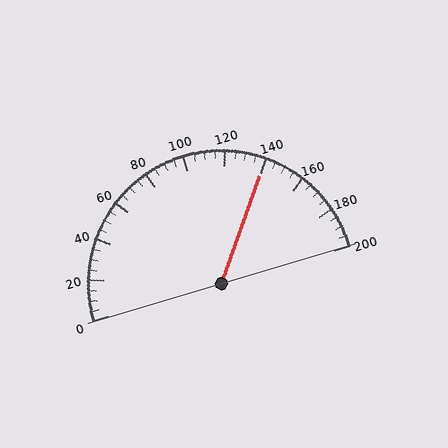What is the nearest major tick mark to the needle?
The nearest major tick mark is 140.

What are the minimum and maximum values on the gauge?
The gauge ranges from 0 to 200.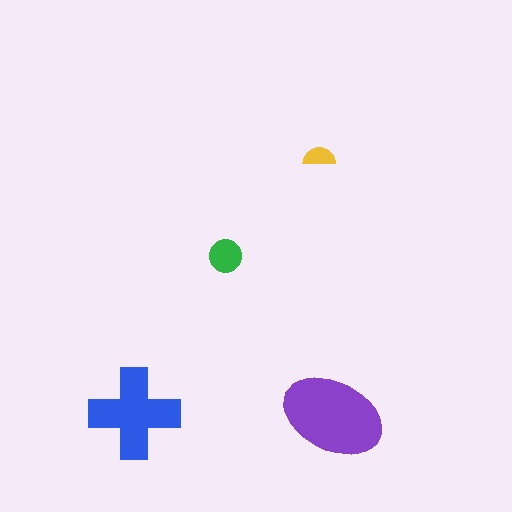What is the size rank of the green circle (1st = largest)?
3rd.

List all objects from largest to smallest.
The purple ellipse, the blue cross, the green circle, the yellow semicircle.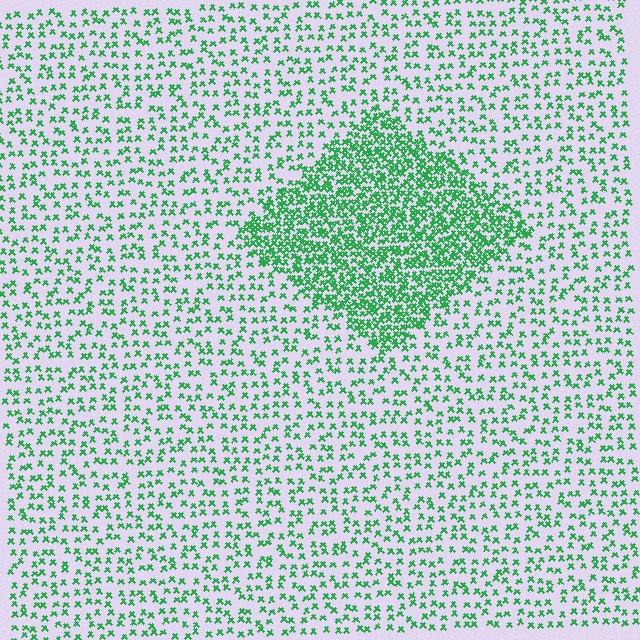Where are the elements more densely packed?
The elements are more densely packed inside the diamond boundary.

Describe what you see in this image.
The image contains small green elements arranged at two different densities. A diamond-shaped region is visible where the elements are more densely packed than the surrounding area.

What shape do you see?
I see a diamond.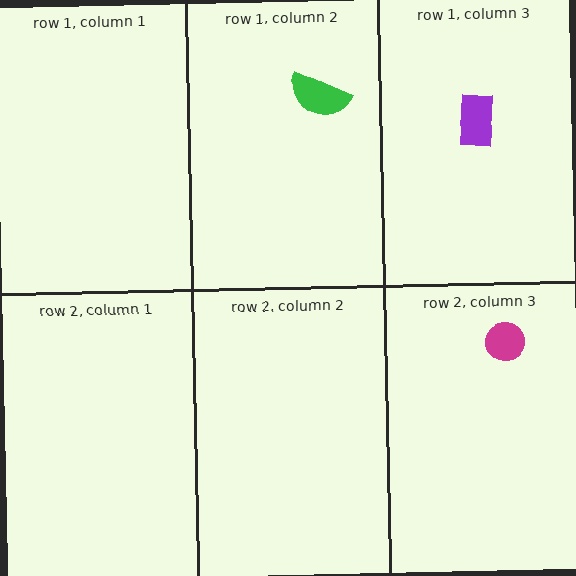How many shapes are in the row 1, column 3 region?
1.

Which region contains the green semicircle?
The row 1, column 2 region.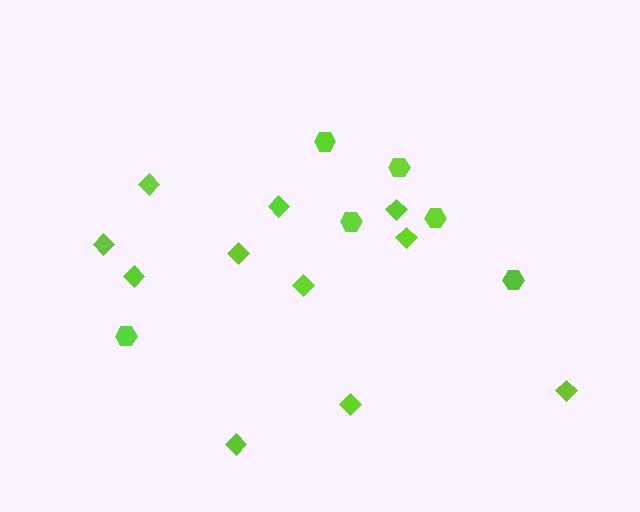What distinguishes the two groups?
There are 2 groups: one group of hexagons (6) and one group of diamonds (11).